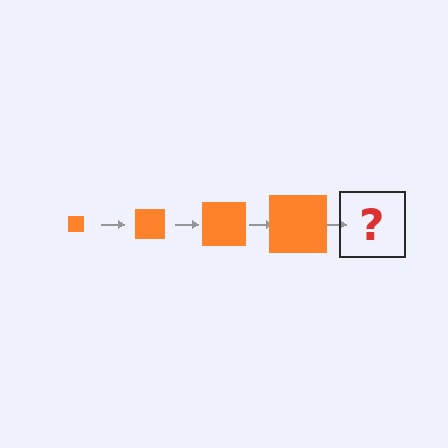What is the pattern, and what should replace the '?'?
The pattern is that the square gets progressively larger each step. The '?' should be an orange square, larger than the previous one.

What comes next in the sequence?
The next element should be an orange square, larger than the previous one.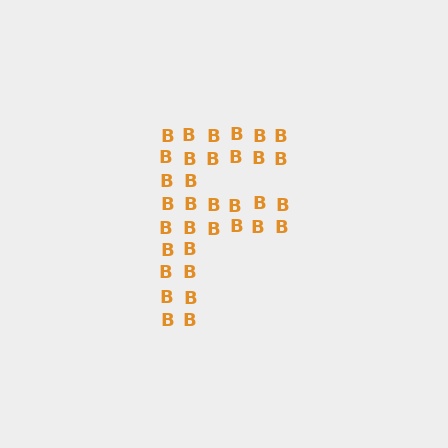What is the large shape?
The large shape is the letter F.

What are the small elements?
The small elements are letter B's.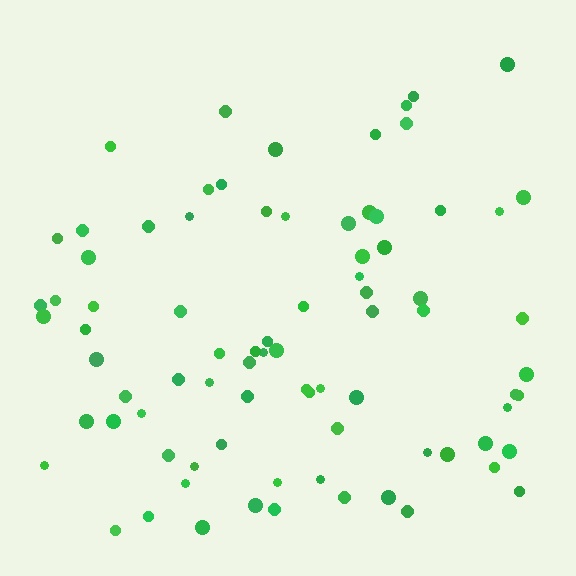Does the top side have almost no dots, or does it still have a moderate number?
Still a moderate number, just noticeably fewer than the bottom.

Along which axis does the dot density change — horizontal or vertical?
Vertical.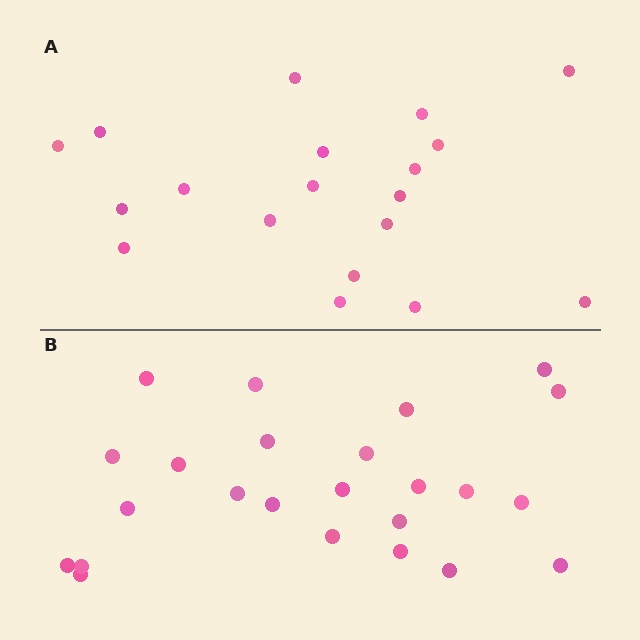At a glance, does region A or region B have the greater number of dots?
Region B (the bottom region) has more dots.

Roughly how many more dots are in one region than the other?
Region B has about 5 more dots than region A.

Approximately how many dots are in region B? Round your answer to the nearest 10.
About 20 dots. (The exact count is 24, which rounds to 20.)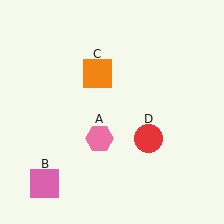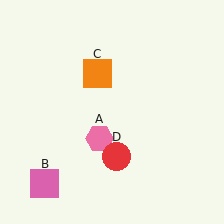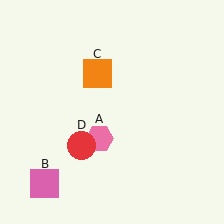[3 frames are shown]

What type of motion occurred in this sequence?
The red circle (object D) rotated clockwise around the center of the scene.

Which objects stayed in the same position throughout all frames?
Pink hexagon (object A) and pink square (object B) and orange square (object C) remained stationary.